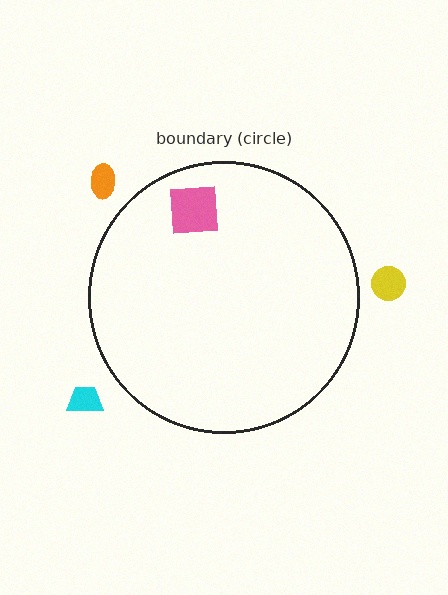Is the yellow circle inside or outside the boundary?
Outside.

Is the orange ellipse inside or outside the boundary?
Outside.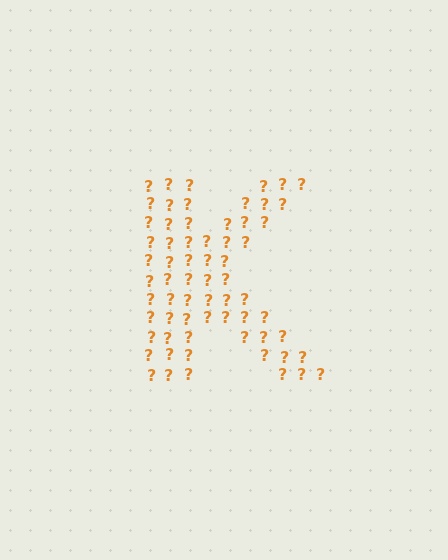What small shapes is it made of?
It is made of small question marks.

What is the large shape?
The large shape is the letter K.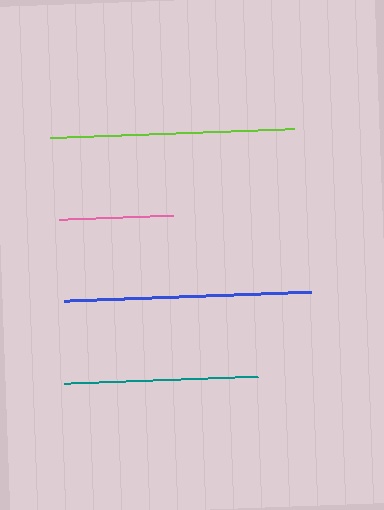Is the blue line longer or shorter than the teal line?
The blue line is longer than the teal line.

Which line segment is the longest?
The blue line is the longest at approximately 249 pixels.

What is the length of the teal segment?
The teal segment is approximately 194 pixels long.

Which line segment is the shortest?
The pink line is the shortest at approximately 114 pixels.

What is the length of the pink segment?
The pink segment is approximately 114 pixels long.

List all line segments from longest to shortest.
From longest to shortest: blue, lime, teal, pink.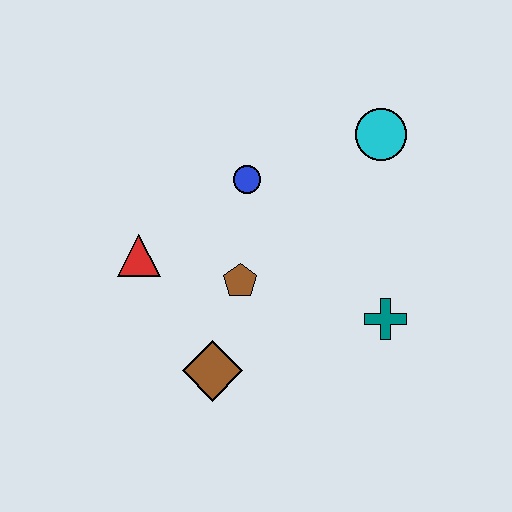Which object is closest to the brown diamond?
The brown pentagon is closest to the brown diamond.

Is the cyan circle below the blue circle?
No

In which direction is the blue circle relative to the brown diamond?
The blue circle is above the brown diamond.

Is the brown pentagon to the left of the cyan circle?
Yes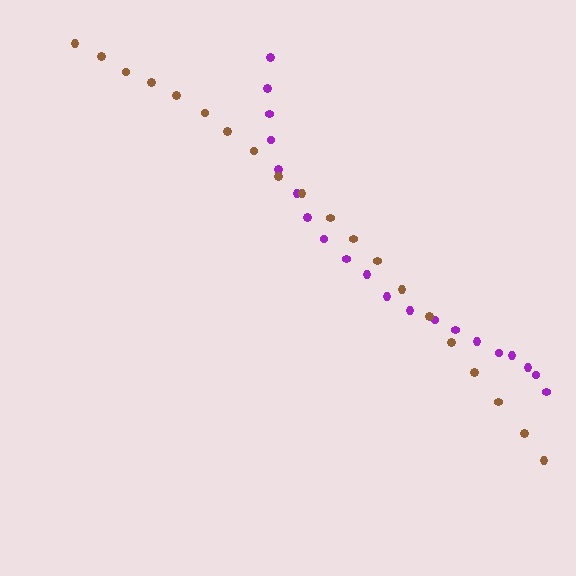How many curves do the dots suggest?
There are 2 distinct paths.